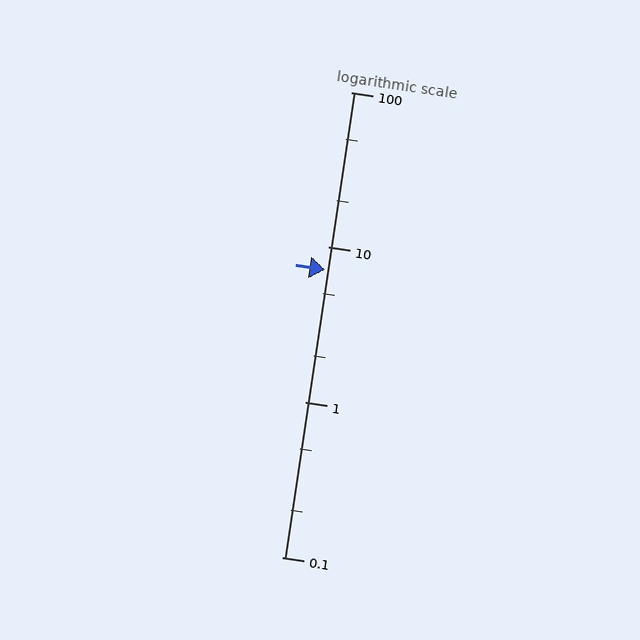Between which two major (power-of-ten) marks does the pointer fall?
The pointer is between 1 and 10.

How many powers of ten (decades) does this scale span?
The scale spans 3 decades, from 0.1 to 100.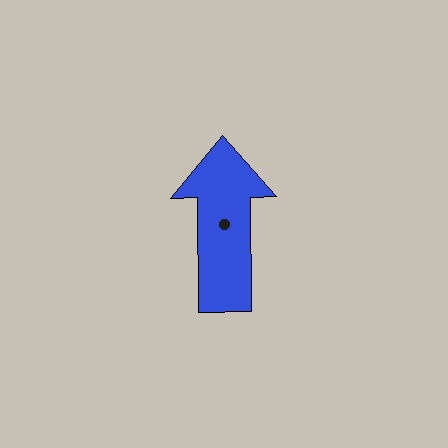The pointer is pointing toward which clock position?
Roughly 12 o'clock.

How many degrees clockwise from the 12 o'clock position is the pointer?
Approximately 359 degrees.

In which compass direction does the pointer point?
North.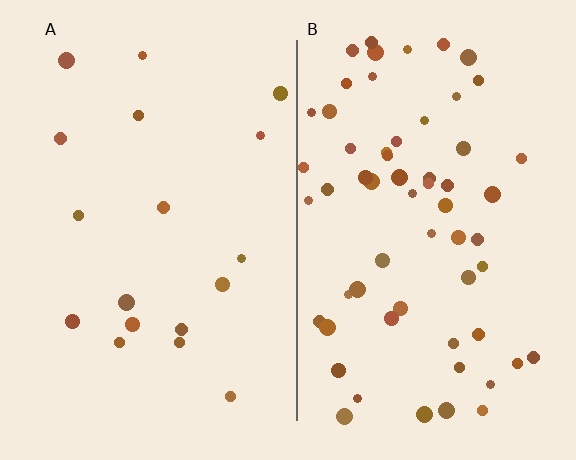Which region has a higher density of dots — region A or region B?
B (the right).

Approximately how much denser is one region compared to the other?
Approximately 3.5× — region B over region A.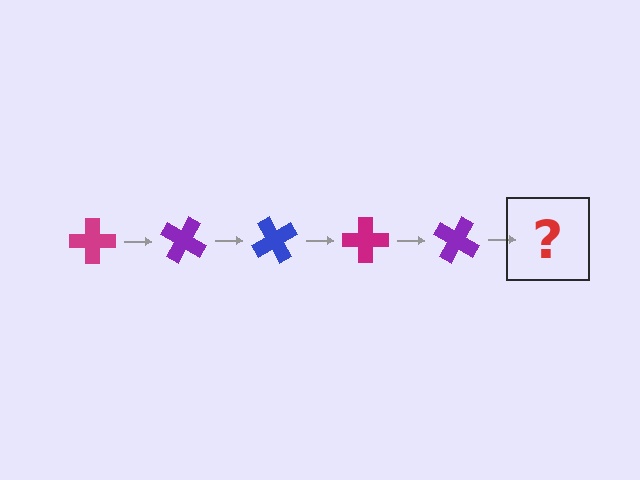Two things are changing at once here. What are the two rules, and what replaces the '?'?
The two rules are that it rotates 30 degrees each step and the color cycles through magenta, purple, and blue. The '?' should be a blue cross, rotated 150 degrees from the start.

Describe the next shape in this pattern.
It should be a blue cross, rotated 150 degrees from the start.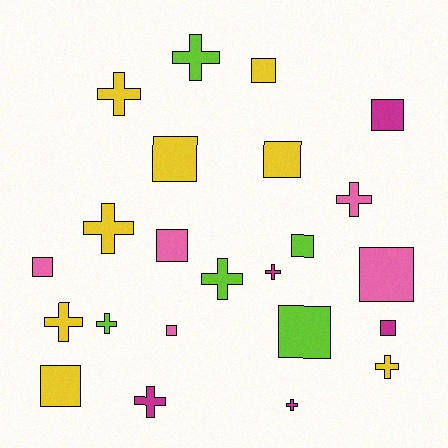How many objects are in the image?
There are 23 objects.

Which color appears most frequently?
Yellow, with 8 objects.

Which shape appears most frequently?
Square, with 12 objects.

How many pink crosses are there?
There is 1 pink cross.